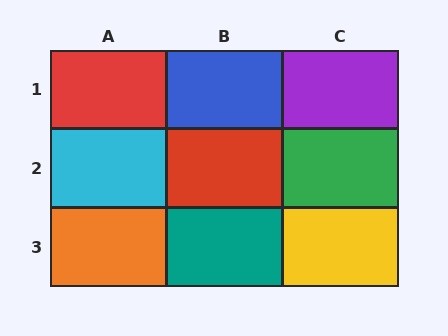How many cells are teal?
1 cell is teal.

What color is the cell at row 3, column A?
Orange.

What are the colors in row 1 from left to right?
Red, blue, purple.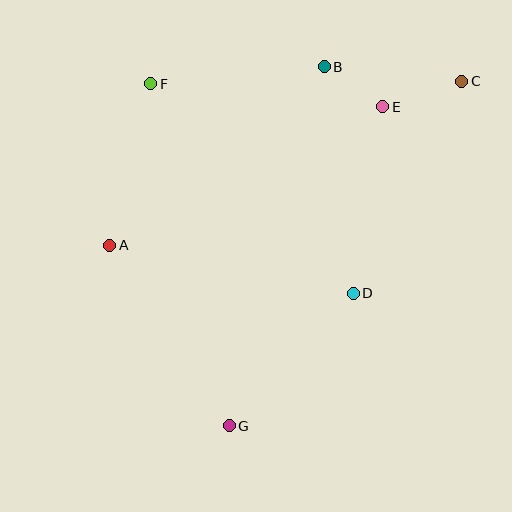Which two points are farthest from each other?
Points C and G are farthest from each other.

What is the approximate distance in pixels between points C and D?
The distance between C and D is approximately 238 pixels.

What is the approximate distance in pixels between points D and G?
The distance between D and G is approximately 182 pixels.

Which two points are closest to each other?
Points B and E are closest to each other.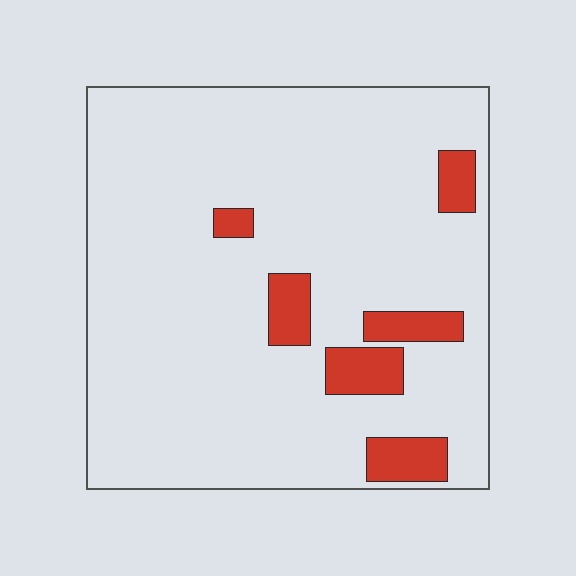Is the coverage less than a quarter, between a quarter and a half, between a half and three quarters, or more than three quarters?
Less than a quarter.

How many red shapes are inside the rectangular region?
6.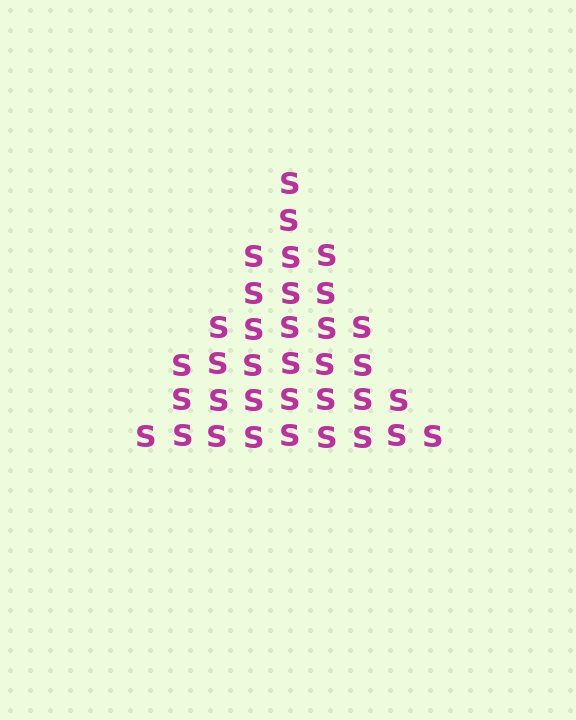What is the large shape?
The large shape is a triangle.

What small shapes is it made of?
It is made of small letter S's.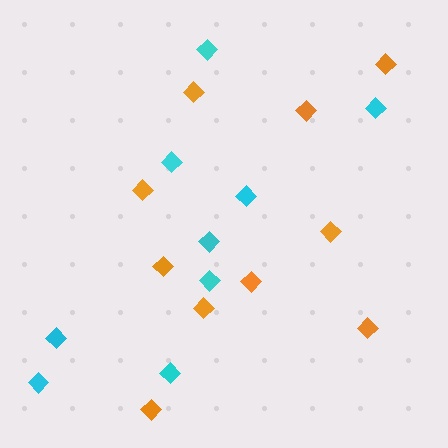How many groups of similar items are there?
There are 2 groups: one group of cyan diamonds (9) and one group of orange diamonds (10).